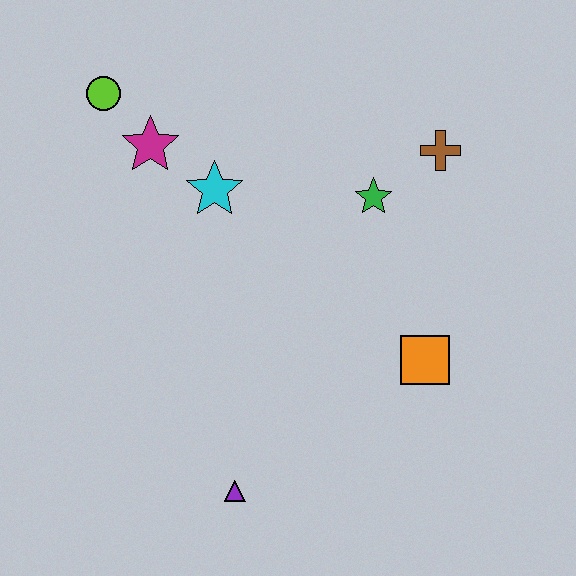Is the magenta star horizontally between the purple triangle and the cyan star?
No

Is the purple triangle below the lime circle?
Yes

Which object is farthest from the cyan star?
The purple triangle is farthest from the cyan star.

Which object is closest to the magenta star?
The lime circle is closest to the magenta star.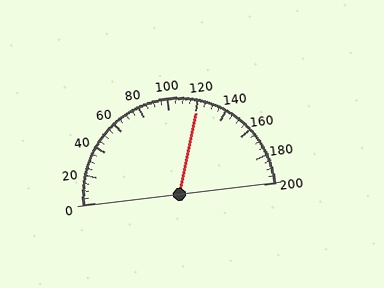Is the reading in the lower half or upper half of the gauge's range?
The reading is in the upper half of the range (0 to 200).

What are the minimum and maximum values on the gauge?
The gauge ranges from 0 to 200.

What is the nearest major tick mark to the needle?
The nearest major tick mark is 120.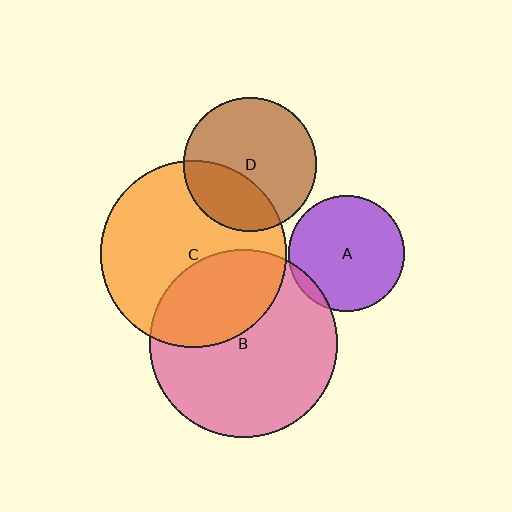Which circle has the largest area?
Circle B (pink).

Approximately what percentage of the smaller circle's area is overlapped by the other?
Approximately 5%.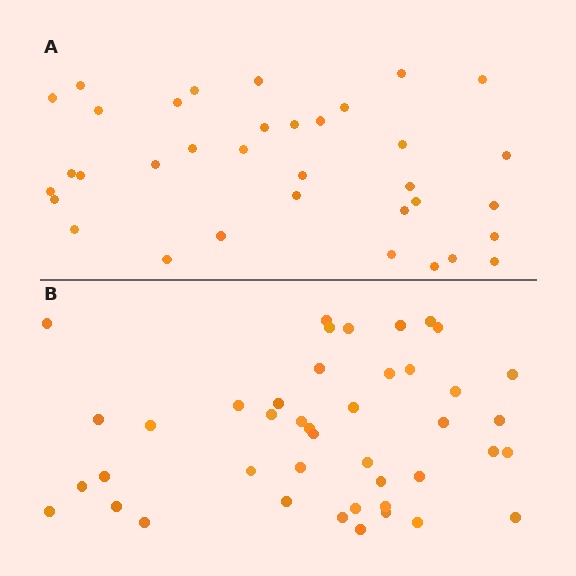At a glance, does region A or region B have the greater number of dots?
Region B (the bottom region) has more dots.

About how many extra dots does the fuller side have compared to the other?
Region B has roughly 8 or so more dots than region A.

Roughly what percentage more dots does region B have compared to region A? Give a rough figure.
About 25% more.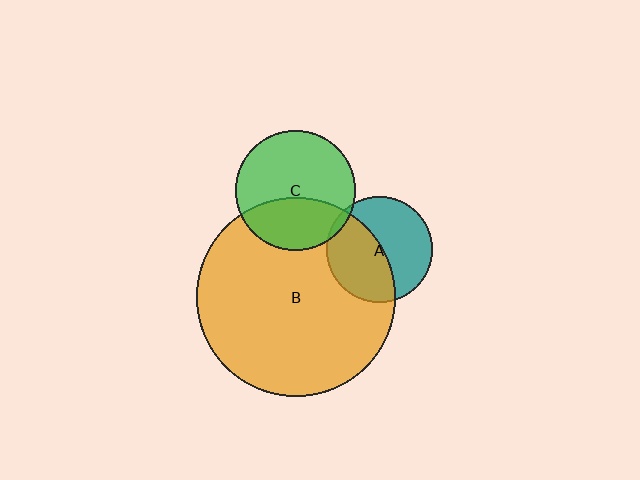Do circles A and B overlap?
Yes.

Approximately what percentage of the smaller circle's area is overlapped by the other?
Approximately 50%.